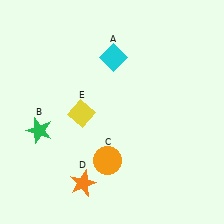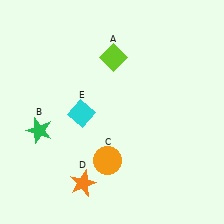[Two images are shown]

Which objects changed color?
A changed from cyan to lime. E changed from yellow to cyan.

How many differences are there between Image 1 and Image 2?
There are 2 differences between the two images.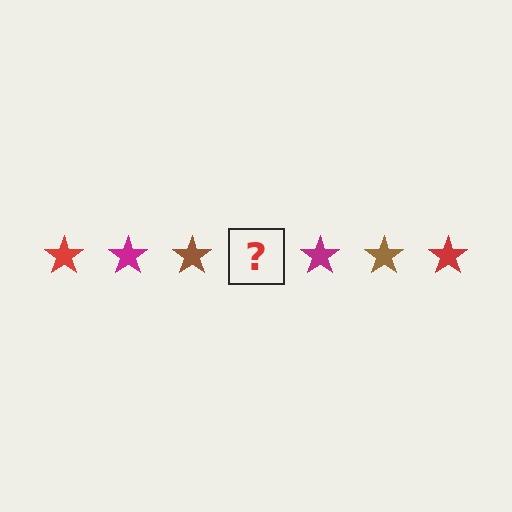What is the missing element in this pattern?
The missing element is a red star.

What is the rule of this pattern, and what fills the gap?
The rule is that the pattern cycles through red, magenta, brown stars. The gap should be filled with a red star.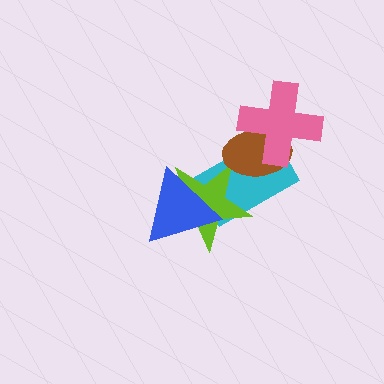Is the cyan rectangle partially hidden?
Yes, it is partially covered by another shape.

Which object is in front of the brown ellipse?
The pink cross is in front of the brown ellipse.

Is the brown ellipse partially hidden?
Yes, it is partially covered by another shape.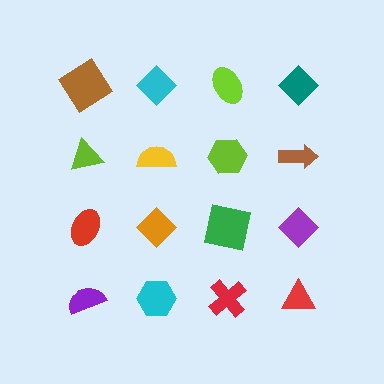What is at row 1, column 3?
A lime ellipse.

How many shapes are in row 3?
4 shapes.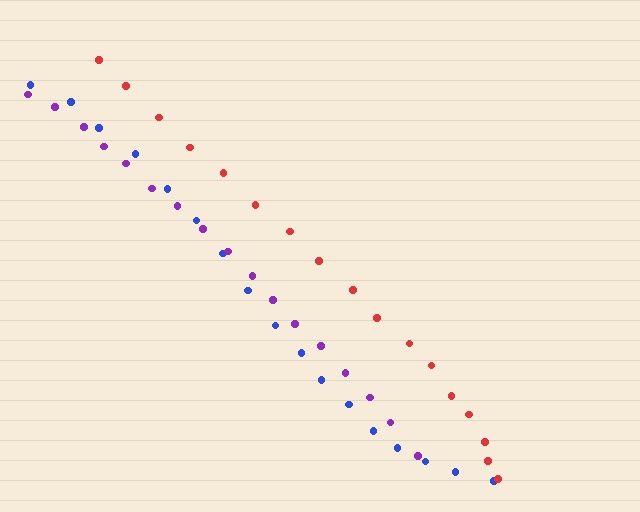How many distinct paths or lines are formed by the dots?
There are 3 distinct paths.